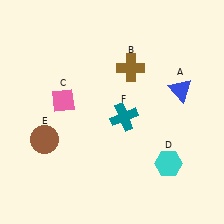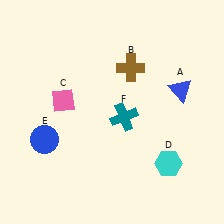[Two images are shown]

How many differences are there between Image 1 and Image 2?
There is 1 difference between the two images.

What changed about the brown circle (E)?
In Image 1, E is brown. In Image 2, it changed to blue.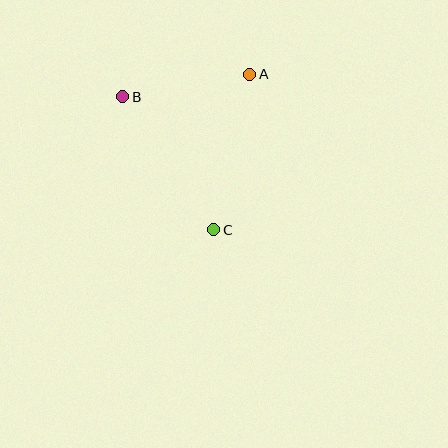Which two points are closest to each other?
Points A and B are closest to each other.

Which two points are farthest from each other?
Points B and C are farthest from each other.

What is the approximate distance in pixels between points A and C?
The distance between A and C is approximately 160 pixels.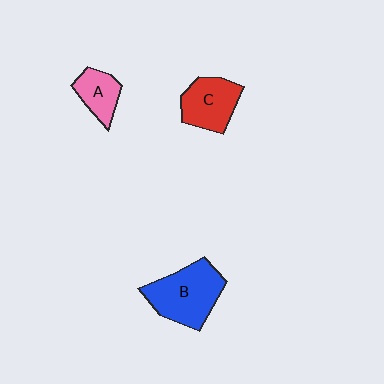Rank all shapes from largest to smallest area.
From largest to smallest: B (blue), C (red), A (pink).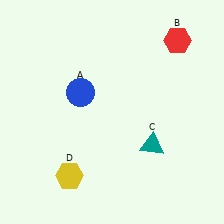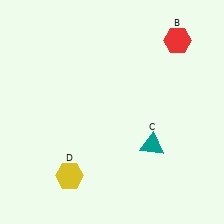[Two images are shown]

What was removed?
The blue circle (A) was removed in Image 2.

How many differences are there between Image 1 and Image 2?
There is 1 difference between the two images.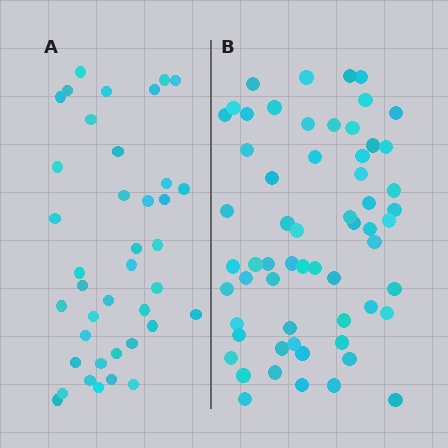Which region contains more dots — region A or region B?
Region B (the right region) has more dots.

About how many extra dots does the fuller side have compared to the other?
Region B has approximately 20 more dots than region A.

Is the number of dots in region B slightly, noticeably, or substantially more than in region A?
Region B has substantially more. The ratio is roughly 1.5 to 1.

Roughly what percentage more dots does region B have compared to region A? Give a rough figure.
About 55% more.